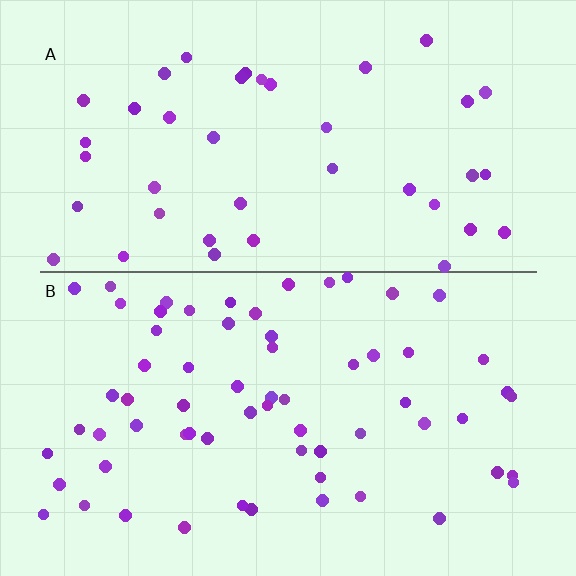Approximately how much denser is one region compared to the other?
Approximately 1.6× — region B over region A.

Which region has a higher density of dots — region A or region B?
B (the bottom).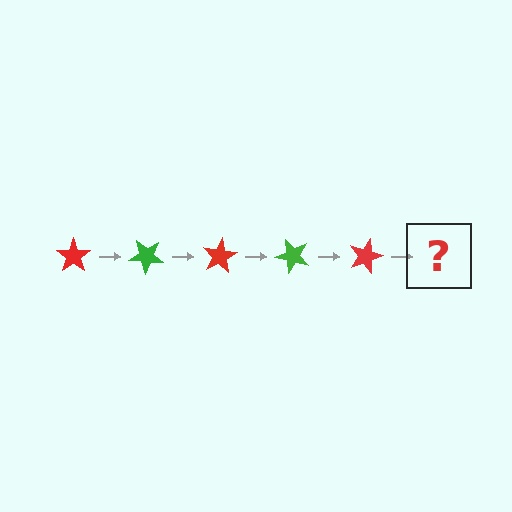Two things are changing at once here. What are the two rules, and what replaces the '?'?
The two rules are that it rotates 40 degrees each step and the color cycles through red and green. The '?' should be a green star, rotated 200 degrees from the start.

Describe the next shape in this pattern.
It should be a green star, rotated 200 degrees from the start.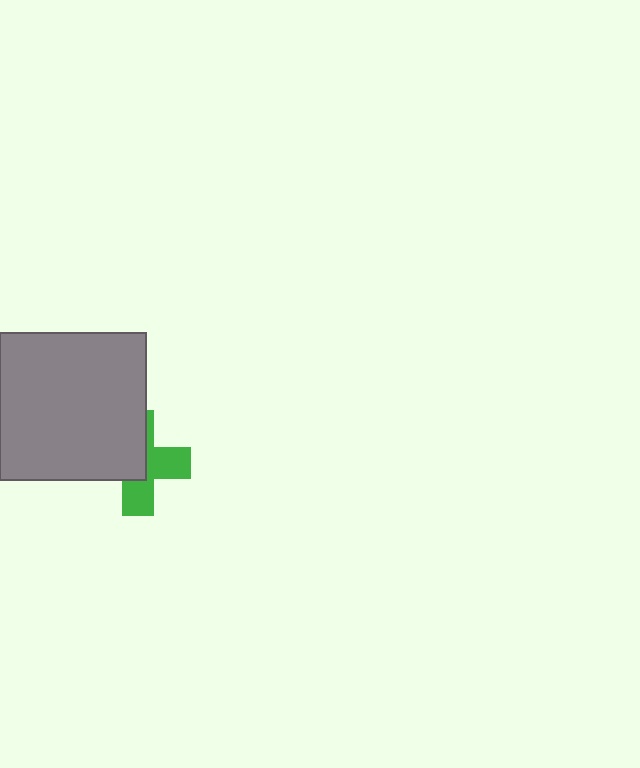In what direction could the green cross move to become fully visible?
The green cross could move toward the lower-right. That would shift it out from behind the gray square entirely.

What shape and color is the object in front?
The object in front is a gray square.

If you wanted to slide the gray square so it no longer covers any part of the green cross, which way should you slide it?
Slide it toward the upper-left — that is the most direct way to separate the two shapes.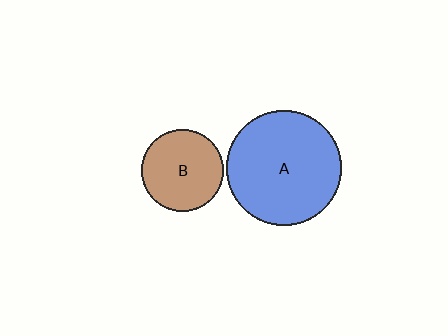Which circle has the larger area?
Circle A (blue).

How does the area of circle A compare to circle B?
Approximately 2.0 times.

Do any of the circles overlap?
No, none of the circles overlap.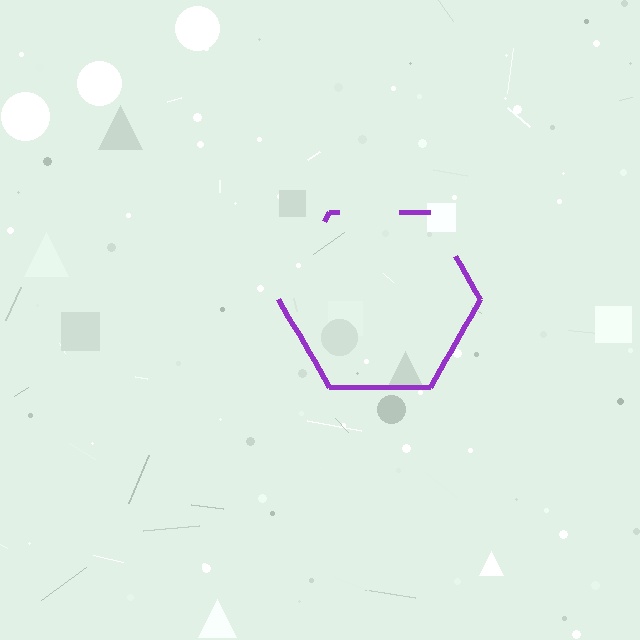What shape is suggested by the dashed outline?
The dashed outline suggests a hexagon.